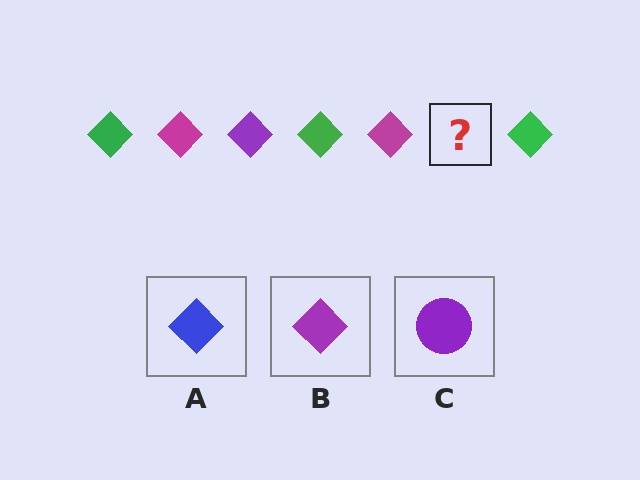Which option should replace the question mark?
Option B.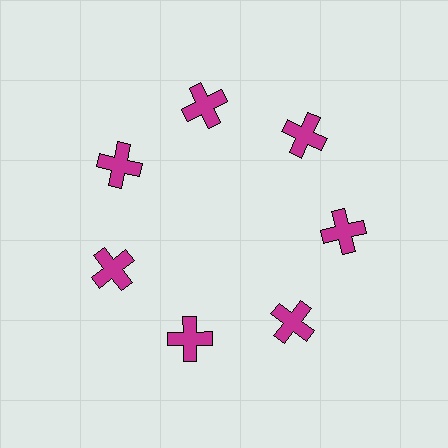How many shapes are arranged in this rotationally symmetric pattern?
There are 7 shapes, arranged in 7 groups of 1.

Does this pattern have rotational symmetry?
Yes, this pattern has 7-fold rotational symmetry. It looks the same after rotating 51 degrees around the center.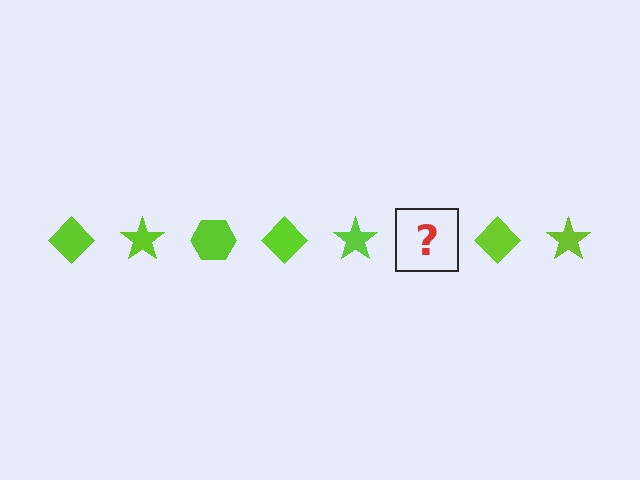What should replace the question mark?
The question mark should be replaced with a lime hexagon.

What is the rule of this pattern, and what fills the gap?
The rule is that the pattern cycles through diamond, star, hexagon shapes in lime. The gap should be filled with a lime hexagon.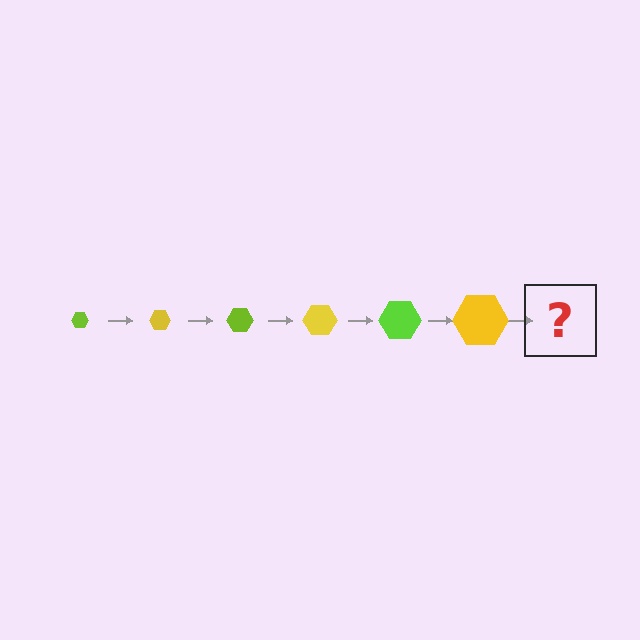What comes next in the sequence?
The next element should be a lime hexagon, larger than the previous one.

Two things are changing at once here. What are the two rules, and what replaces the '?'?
The two rules are that the hexagon grows larger each step and the color cycles through lime and yellow. The '?' should be a lime hexagon, larger than the previous one.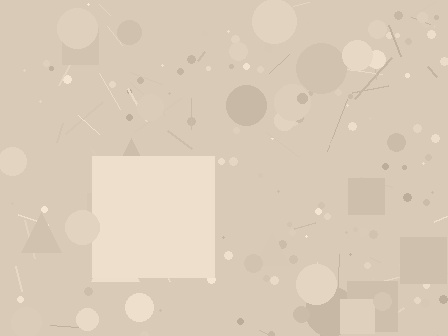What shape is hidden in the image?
A square is hidden in the image.